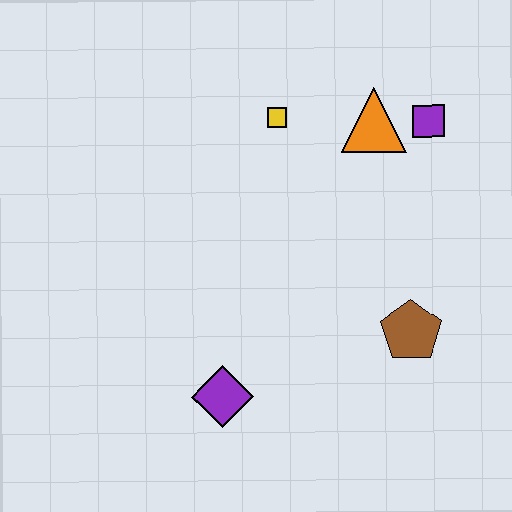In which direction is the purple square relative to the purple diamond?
The purple square is above the purple diamond.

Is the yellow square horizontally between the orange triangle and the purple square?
No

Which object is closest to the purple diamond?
The brown pentagon is closest to the purple diamond.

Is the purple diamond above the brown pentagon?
No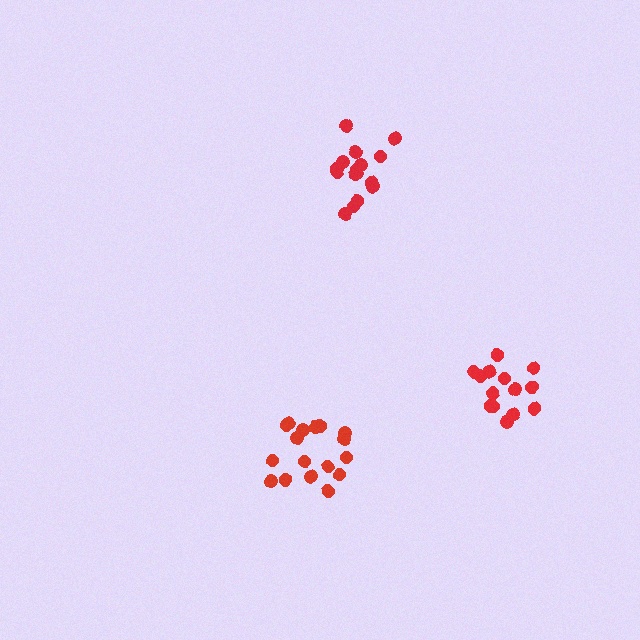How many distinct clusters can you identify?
There are 3 distinct clusters.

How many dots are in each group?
Group 1: 16 dots, Group 2: 17 dots, Group 3: 14 dots (47 total).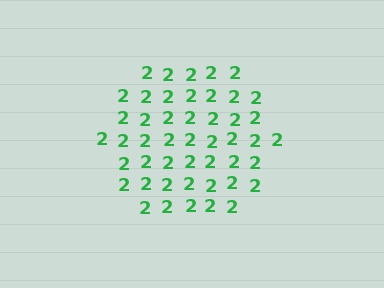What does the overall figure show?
The overall figure shows a hexagon.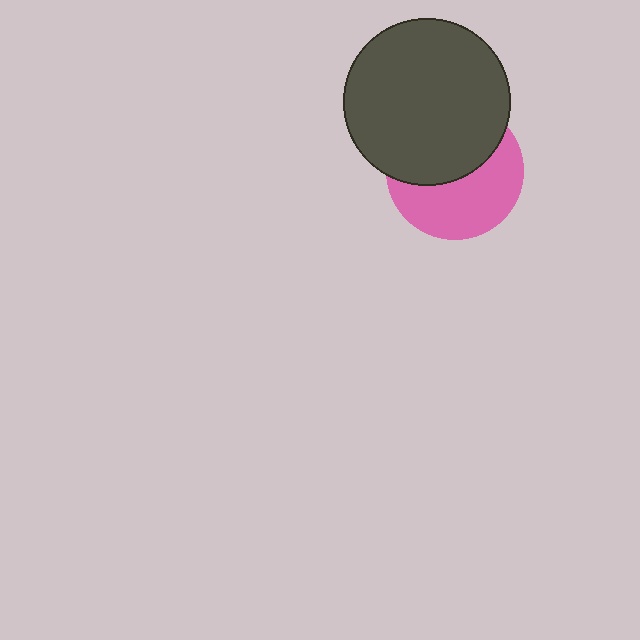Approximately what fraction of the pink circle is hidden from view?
Roughly 49% of the pink circle is hidden behind the dark gray circle.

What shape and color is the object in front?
The object in front is a dark gray circle.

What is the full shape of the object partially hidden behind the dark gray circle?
The partially hidden object is a pink circle.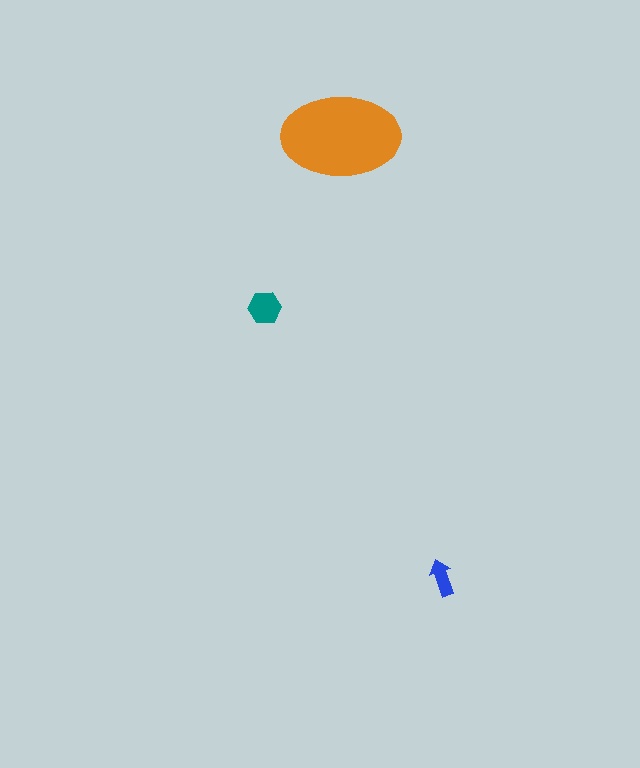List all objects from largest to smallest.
The orange ellipse, the teal hexagon, the blue arrow.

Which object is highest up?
The orange ellipse is topmost.